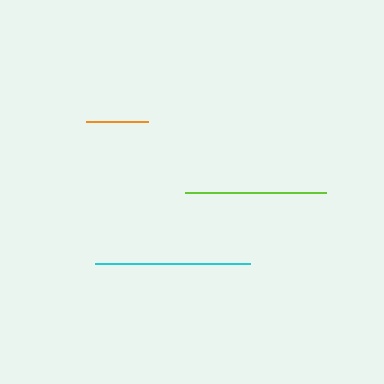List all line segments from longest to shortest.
From longest to shortest: cyan, lime, orange.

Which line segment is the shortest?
The orange line is the shortest at approximately 62 pixels.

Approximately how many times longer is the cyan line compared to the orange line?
The cyan line is approximately 2.5 times the length of the orange line.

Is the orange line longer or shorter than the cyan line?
The cyan line is longer than the orange line.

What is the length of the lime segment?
The lime segment is approximately 140 pixels long.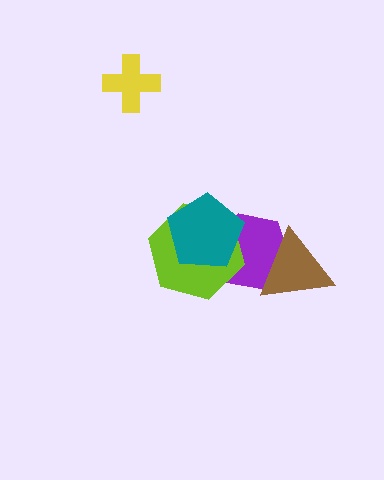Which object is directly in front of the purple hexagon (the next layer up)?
The lime hexagon is directly in front of the purple hexagon.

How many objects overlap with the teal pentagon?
2 objects overlap with the teal pentagon.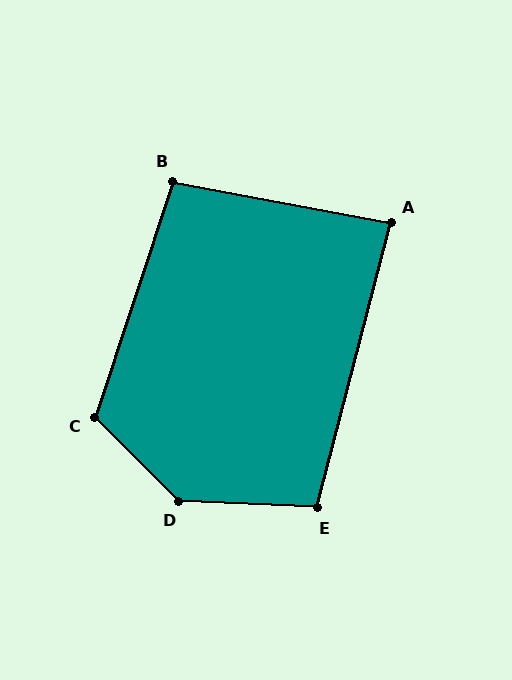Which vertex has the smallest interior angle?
A, at approximately 86 degrees.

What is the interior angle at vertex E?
Approximately 102 degrees (obtuse).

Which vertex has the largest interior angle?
D, at approximately 138 degrees.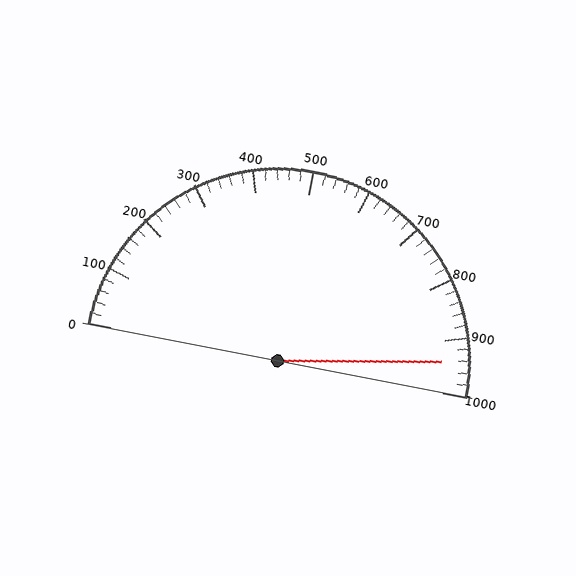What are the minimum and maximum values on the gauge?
The gauge ranges from 0 to 1000.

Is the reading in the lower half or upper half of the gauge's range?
The reading is in the upper half of the range (0 to 1000).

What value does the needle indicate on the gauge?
The needle indicates approximately 940.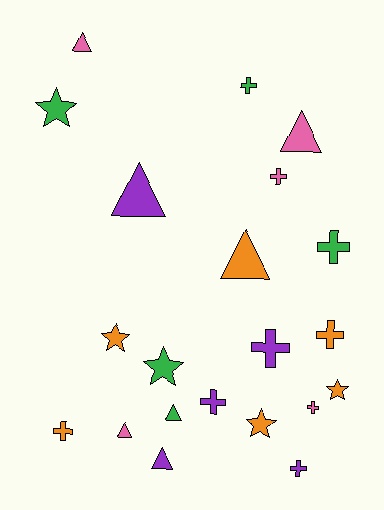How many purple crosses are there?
There are 3 purple crosses.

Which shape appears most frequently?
Cross, with 9 objects.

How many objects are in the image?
There are 21 objects.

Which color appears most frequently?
Orange, with 6 objects.